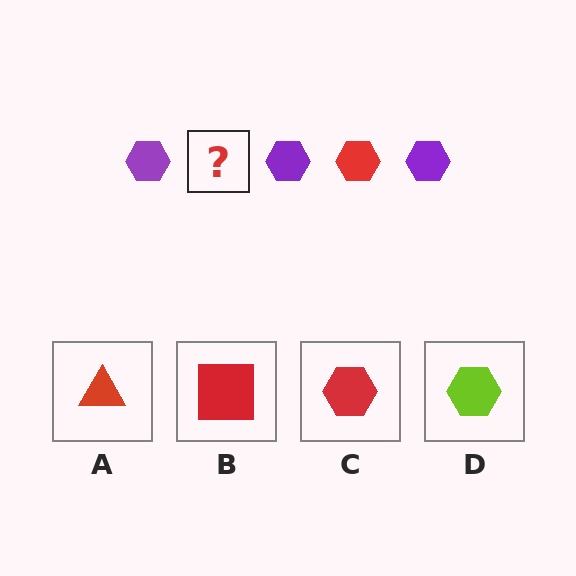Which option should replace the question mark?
Option C.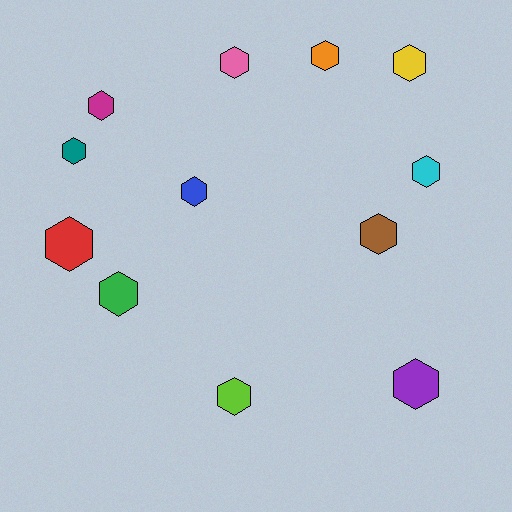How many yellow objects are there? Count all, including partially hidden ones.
There is 1 yellow object.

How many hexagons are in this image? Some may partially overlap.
There are 12 hexagons.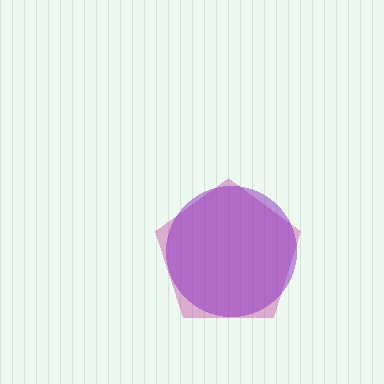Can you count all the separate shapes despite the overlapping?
Yes, there are 2 separate shapes.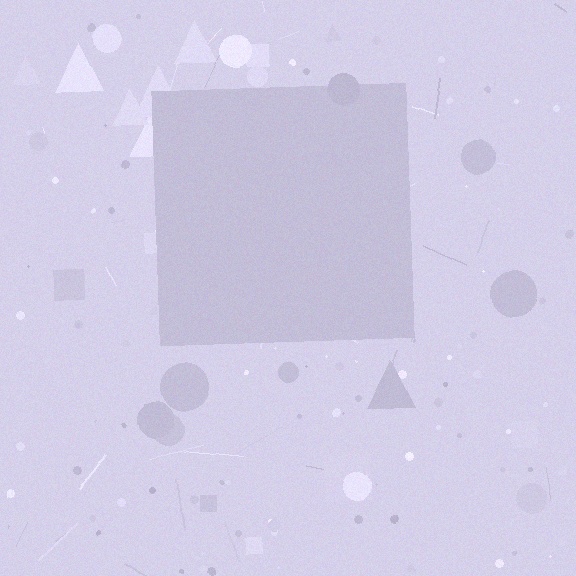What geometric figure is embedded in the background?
A square is embedded in the background.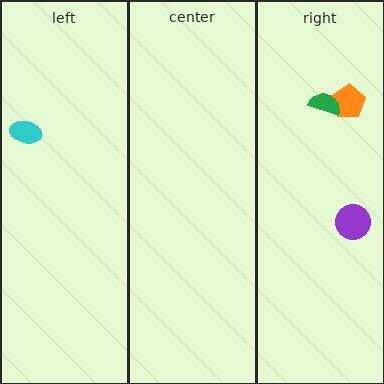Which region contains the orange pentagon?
The right region.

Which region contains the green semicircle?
The right region.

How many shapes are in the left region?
1.